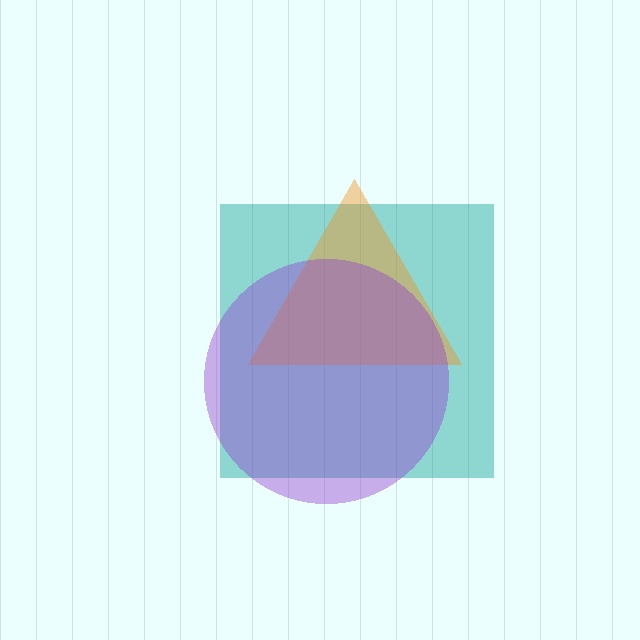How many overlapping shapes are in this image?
There are 3 overlapping shapes in the image.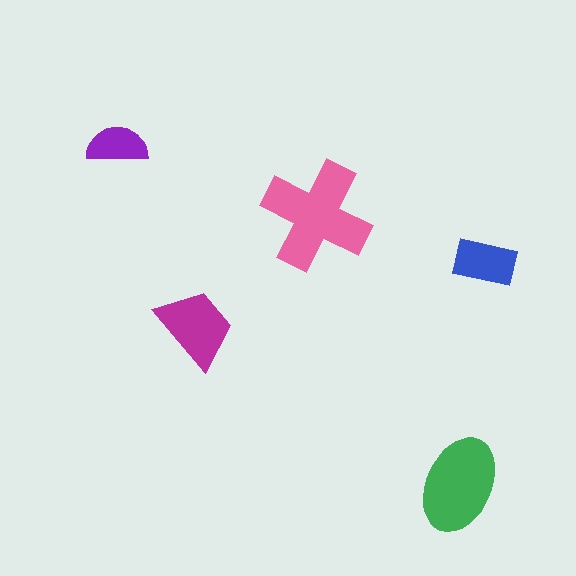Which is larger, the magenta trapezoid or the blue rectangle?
The magenta trapezoid.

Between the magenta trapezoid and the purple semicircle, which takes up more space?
The magenta trapezoid.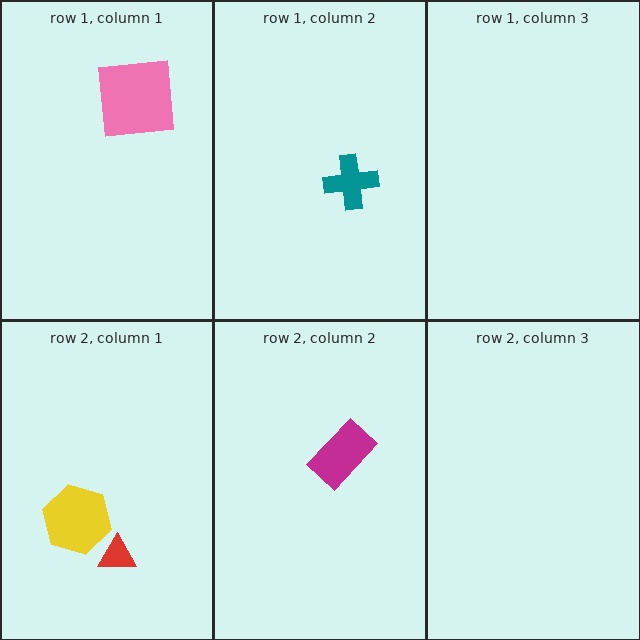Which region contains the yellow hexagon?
The row 2, column 1 region.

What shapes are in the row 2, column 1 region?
The red triangle, the yellow hexagon.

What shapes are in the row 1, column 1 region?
The pink square.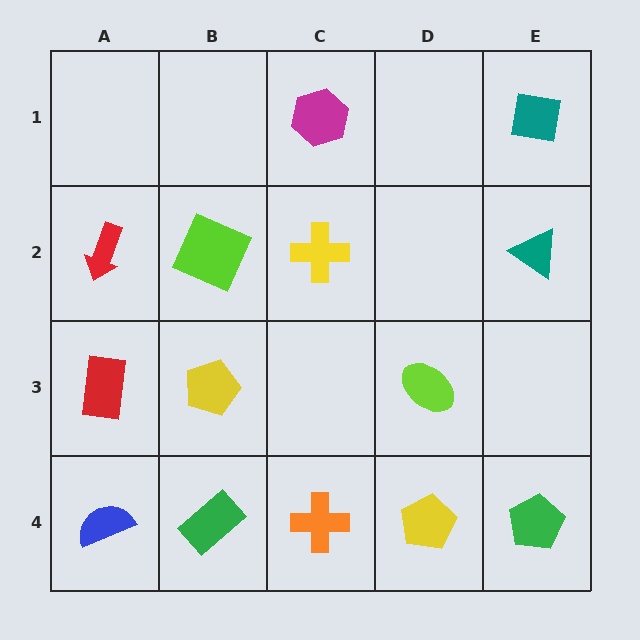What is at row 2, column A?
A red arrow.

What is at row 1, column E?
A teal square.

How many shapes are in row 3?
3 shapes.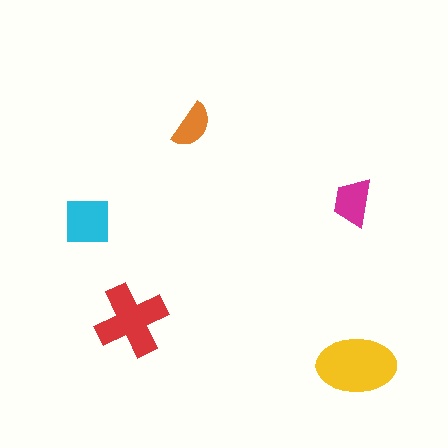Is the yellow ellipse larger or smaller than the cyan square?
Larger.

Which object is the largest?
The yellow ellipse.